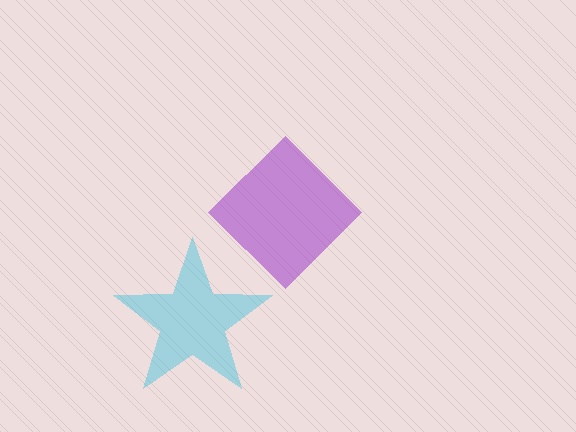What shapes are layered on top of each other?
The layered shapes are: a purple diamond, a cyan star.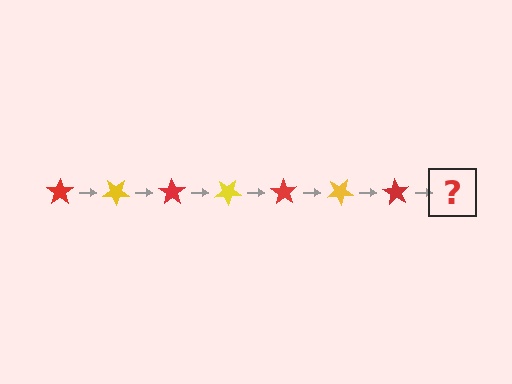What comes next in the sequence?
The next element should be a yellow star, rotated 245 degrees from the start.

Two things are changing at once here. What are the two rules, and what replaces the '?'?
The two rules are that it rotates 35 degrees each step and the color cycles through red and yellow. The '?' should be a yellow star, rotated 245 degrees from the start.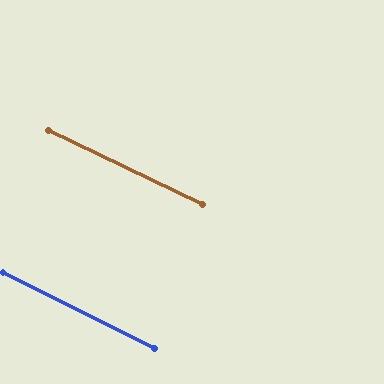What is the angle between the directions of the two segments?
Approximately 1 degree.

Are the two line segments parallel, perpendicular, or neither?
Parallel — their directions differ by only 0.6°.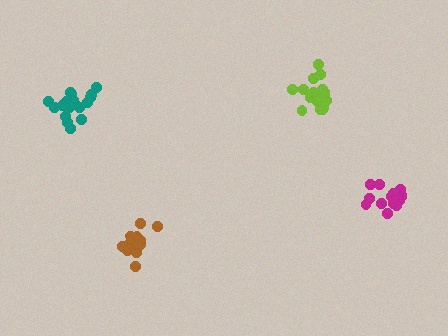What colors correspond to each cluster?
The clusters are colored: brown, magenta, lime, teal.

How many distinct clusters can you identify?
There are 4 distinct clusters.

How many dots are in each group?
Group 1: 13 dots, Group 2: 16 dots, Group 3: 18 dots, Group 4: 19 dots (66 total).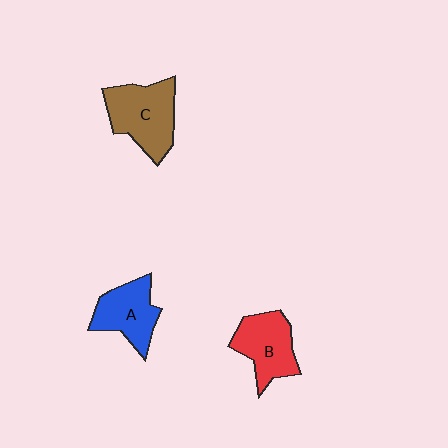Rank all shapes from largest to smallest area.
From largest to smallest: C (brown), B (red), A (blue).